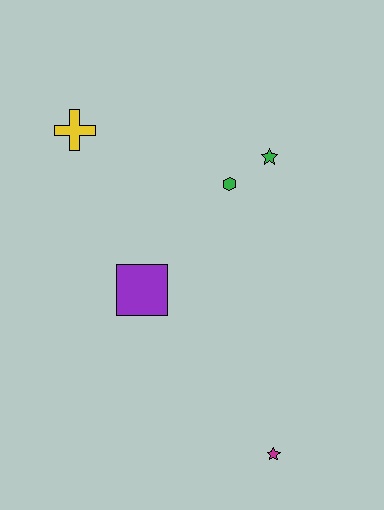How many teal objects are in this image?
There are no teal objects.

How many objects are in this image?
There are 5 objects.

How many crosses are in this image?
There is 1 cross.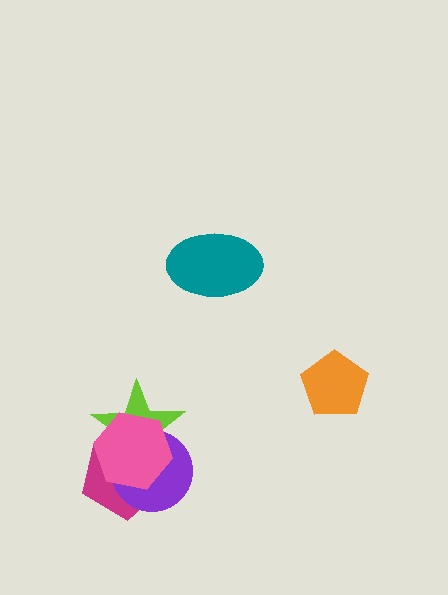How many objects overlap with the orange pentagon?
0 objects overlap with the orange pentagon.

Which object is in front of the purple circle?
The pink hexagon is in front of the purple circle.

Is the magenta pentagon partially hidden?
Yes, it is partially covered by another shape.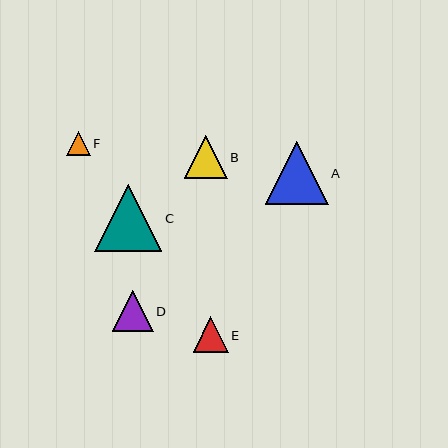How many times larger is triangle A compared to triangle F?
Triangle A is approximately 2.6 times the size of triangle F.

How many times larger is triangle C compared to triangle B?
Triangle C is approximately 1.6 times the size of triangle B.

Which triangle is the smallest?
Triangle F is the smallest with a size of approximately 24 pixels.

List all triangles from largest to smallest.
From largest to smallest: C, A, B, D, E, F.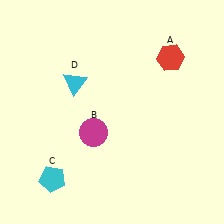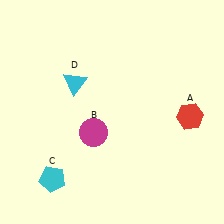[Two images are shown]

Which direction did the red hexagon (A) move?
The red hexagon (A) moved down.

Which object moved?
The red hexagon (A) moved down.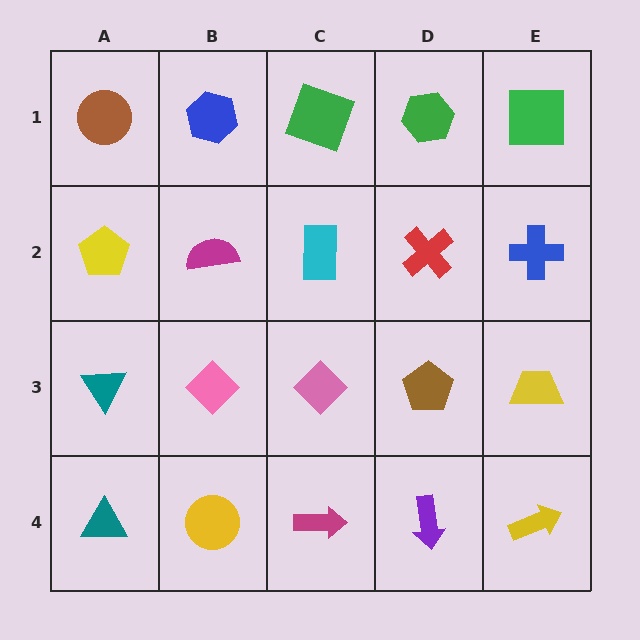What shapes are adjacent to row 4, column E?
A yellow trapezoid (row 3, column E), a purple arrow (row 4, column D).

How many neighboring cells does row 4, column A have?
2.